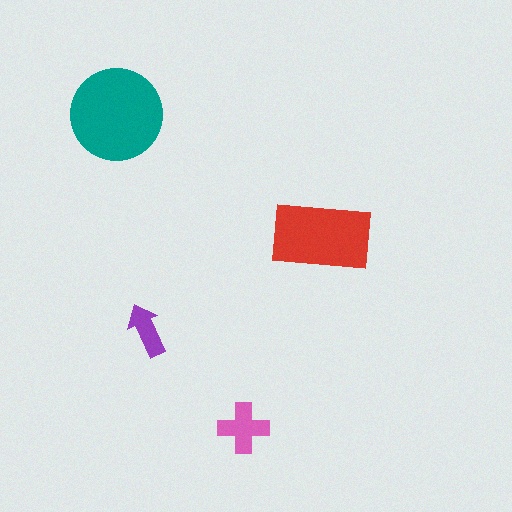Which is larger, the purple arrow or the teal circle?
The teal circle.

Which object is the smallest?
The purple arrow.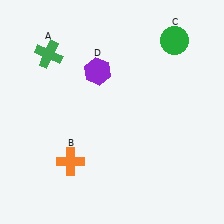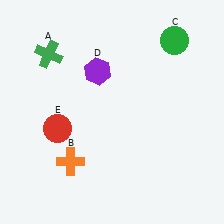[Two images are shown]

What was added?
A red circle (E) was added in Image 2.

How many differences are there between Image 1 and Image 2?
There is 1 difference between the two images.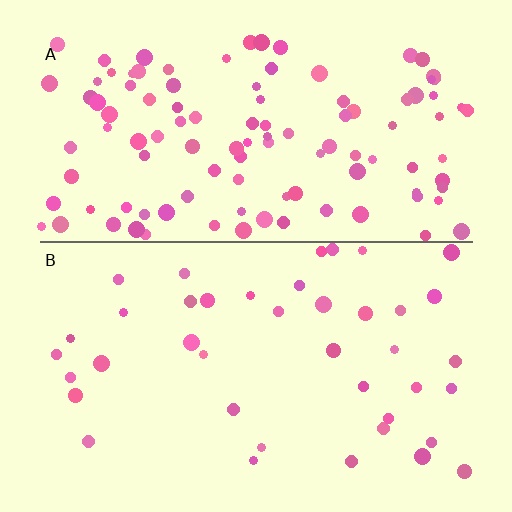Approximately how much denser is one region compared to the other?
Approximately 2.7× — region A over region B.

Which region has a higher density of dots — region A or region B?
A (the top).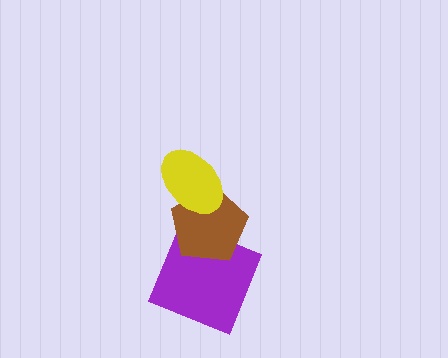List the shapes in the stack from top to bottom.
From top to bottom: the yellow ellipse, the brown pentagon, the purple square.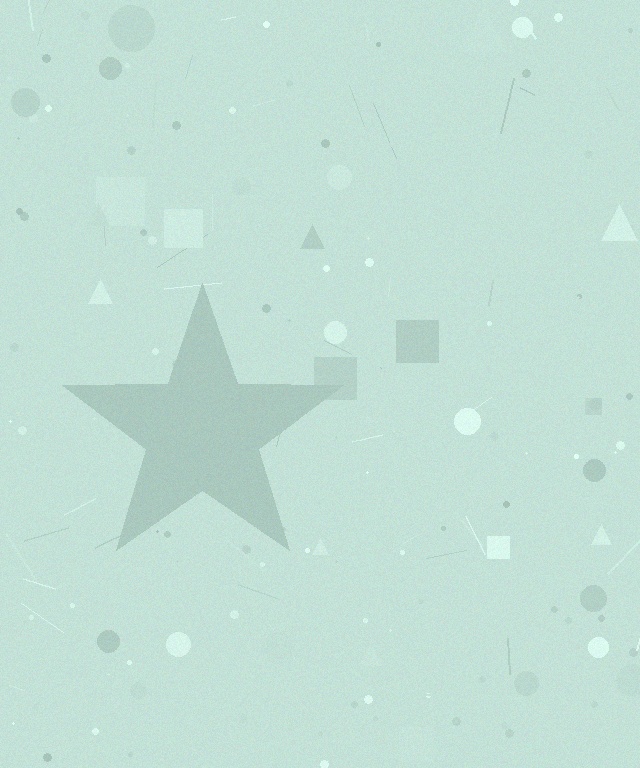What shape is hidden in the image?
A star is hidden in the image.